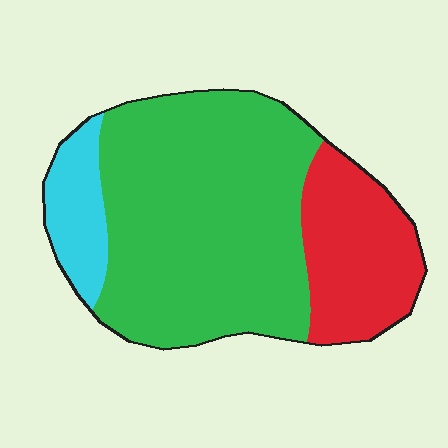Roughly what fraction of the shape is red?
Red covers around 25% of the shape.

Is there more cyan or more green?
Green.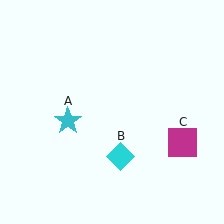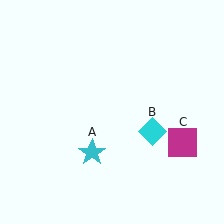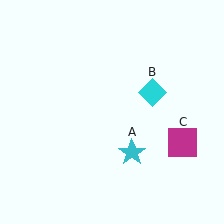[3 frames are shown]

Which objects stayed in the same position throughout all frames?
Magenta square (object C) remained stationary.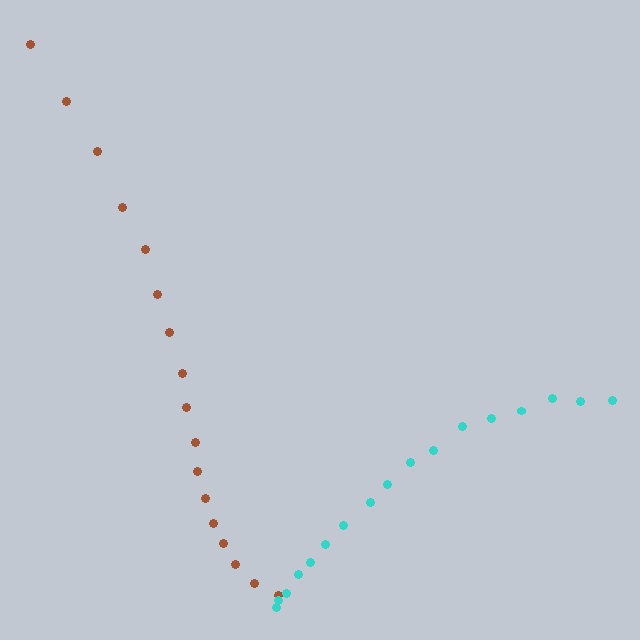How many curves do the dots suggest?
There are 2 distinct paths.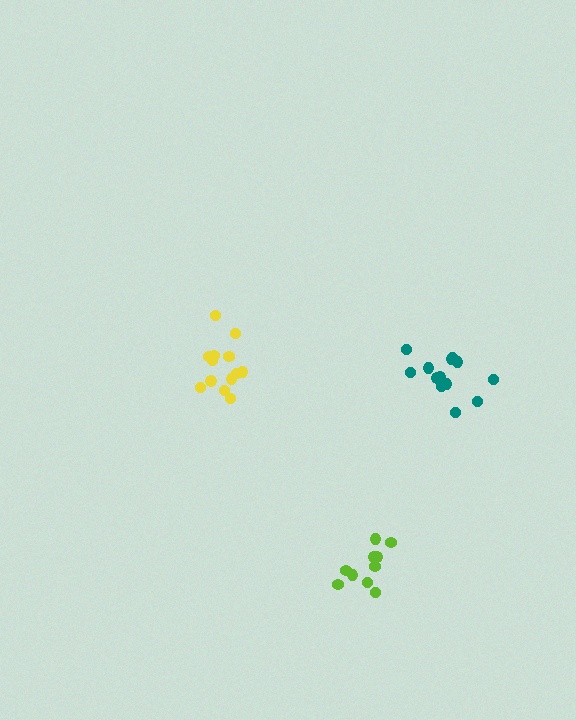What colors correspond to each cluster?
The clusters are colored: yellow, lime, teal.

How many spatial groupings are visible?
There are 3 spatial groupings.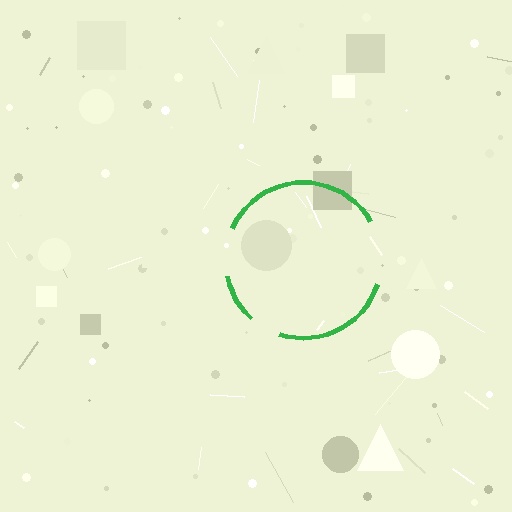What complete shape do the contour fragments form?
The contour fragments form a circle.